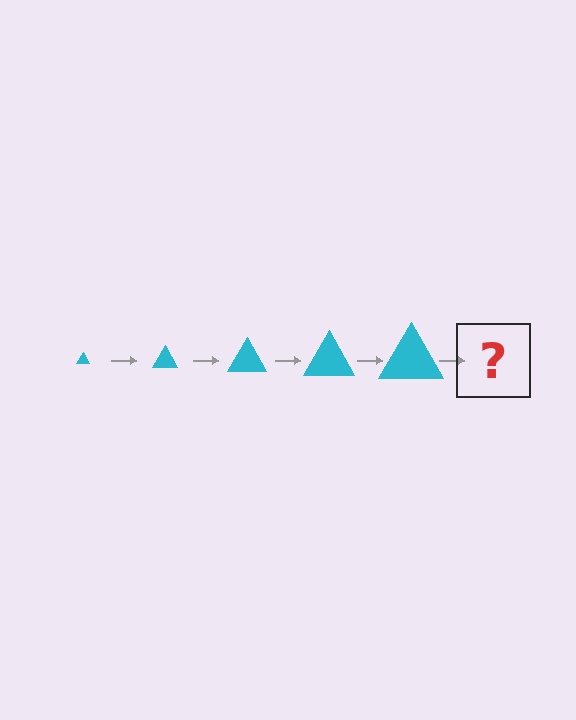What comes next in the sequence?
The next element should be a cyan triangle, larger than the previous one.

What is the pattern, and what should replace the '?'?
The pattern is that the triangle gets progressively larger each step. The '?' should be a cyan triangle, larger than the previous one.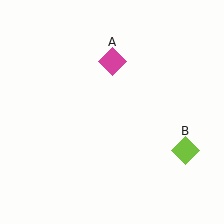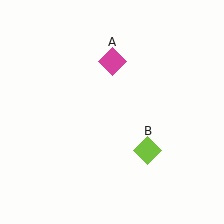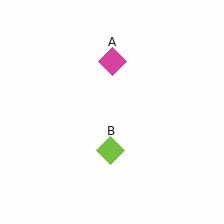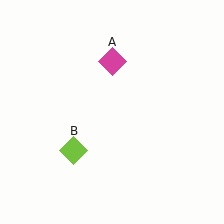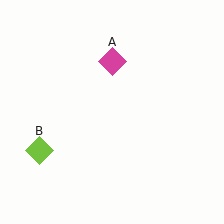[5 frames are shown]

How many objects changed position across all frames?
1 object changed position: lime diamond (object B).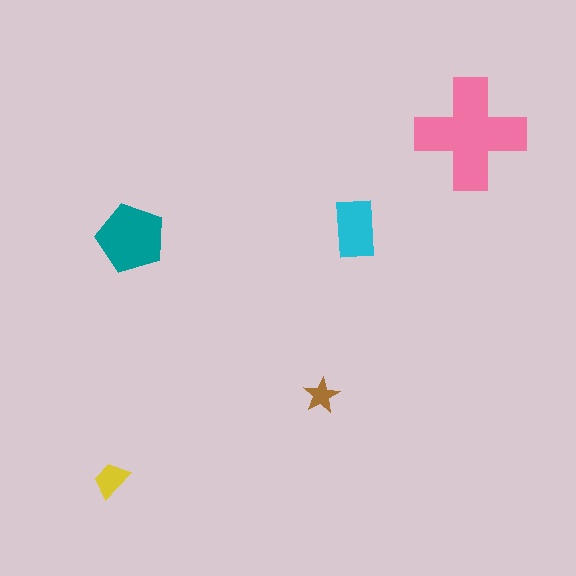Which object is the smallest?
The brown star.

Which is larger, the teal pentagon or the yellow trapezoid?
The teal pentagon.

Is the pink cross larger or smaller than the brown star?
Larger.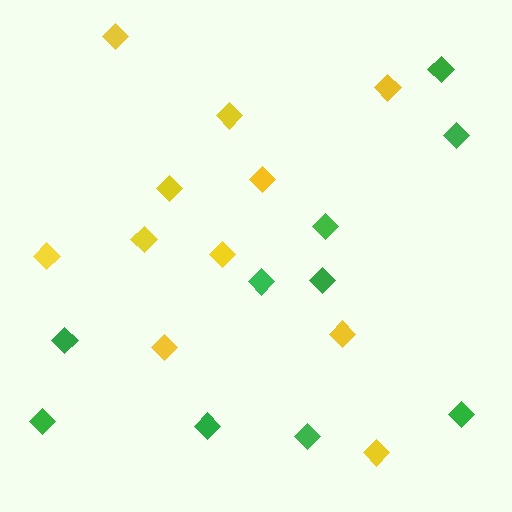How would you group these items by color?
There are 2 groups: one group of yellow diamonds (11) and one group of green diamonds (10).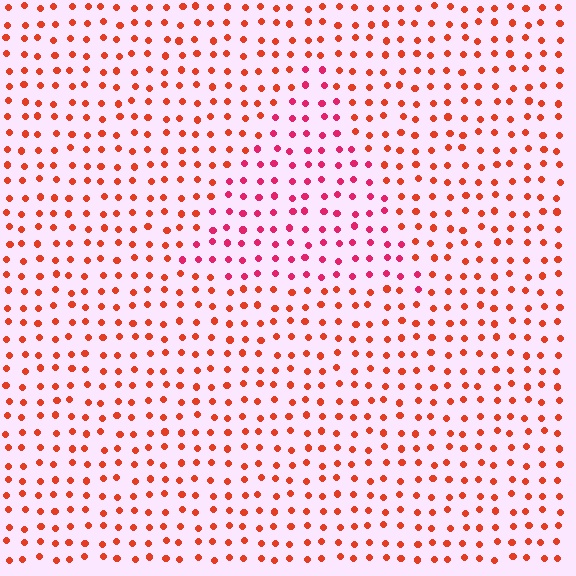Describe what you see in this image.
The image is filled with small red elements in a uniform arrangement. A triangle-shaped region is visible where the elements are tinted to a slightly different hue, forming a subtle color boundary.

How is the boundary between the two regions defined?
The boundary is defined purely by a slight shift in hue (about 31 degrees). Spacing, size, and orientation are identical on both sides.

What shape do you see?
I see a triangle.